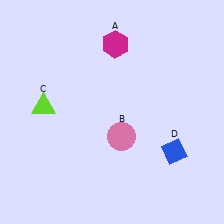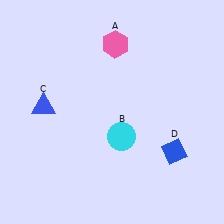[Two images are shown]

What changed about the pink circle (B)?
In Image 1, B is pink. In Image 2, it changed to cyan.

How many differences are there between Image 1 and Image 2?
There are 3 differences between the two images.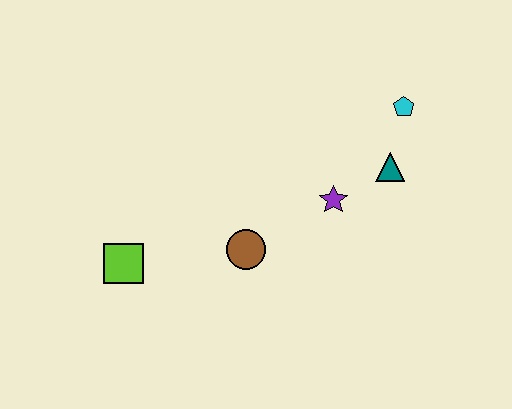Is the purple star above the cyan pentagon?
No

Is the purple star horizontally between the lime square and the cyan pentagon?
Yes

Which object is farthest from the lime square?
The cyan pentagon is farthest from the lime square.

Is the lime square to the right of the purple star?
No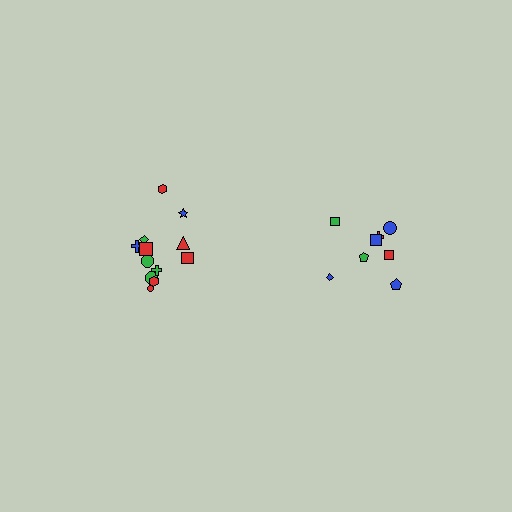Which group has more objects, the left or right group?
The left group.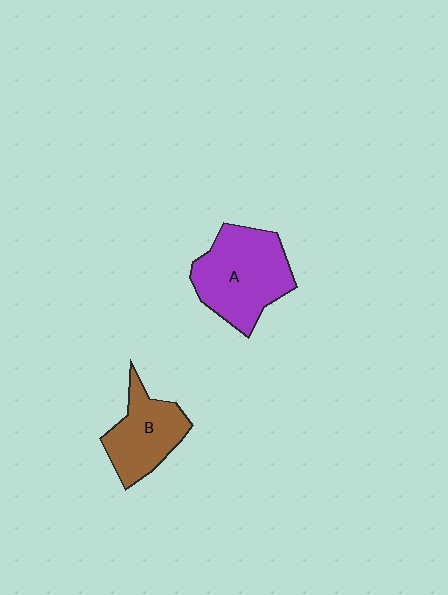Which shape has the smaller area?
Shape B (brown).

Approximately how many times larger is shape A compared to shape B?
Approximately 1.4 times.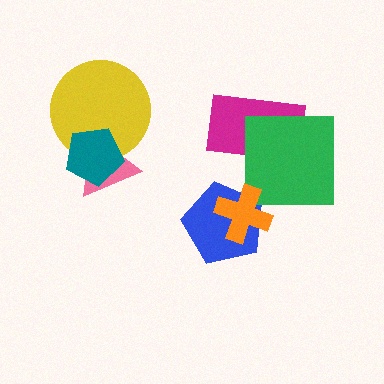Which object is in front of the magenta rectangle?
The green square is in front of the magenta rectangle.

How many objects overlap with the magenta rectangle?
1 object overlaps with the magenta rectangle.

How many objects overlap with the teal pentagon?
2 objects overlap with the teal pentagon.